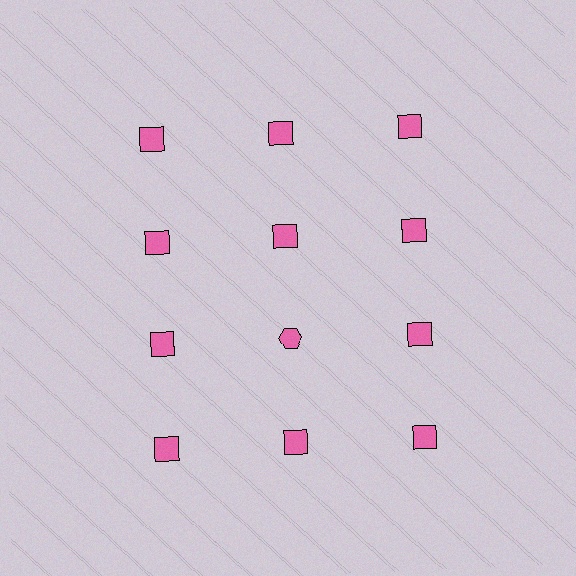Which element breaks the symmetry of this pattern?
The pink hexagon in the third row, second from left column breaks the symmetry. All other shapes are pink squares.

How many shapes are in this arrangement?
There are 12 shapes arranged in a grid pattern.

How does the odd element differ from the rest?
It has a different shape: hexagon instead of square.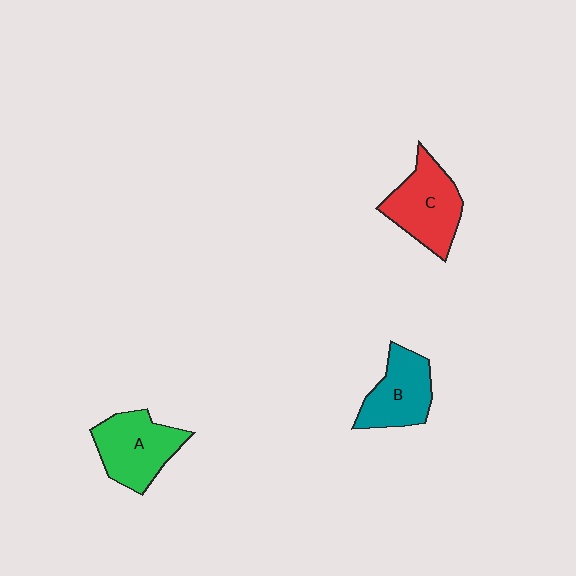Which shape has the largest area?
Shape C (red).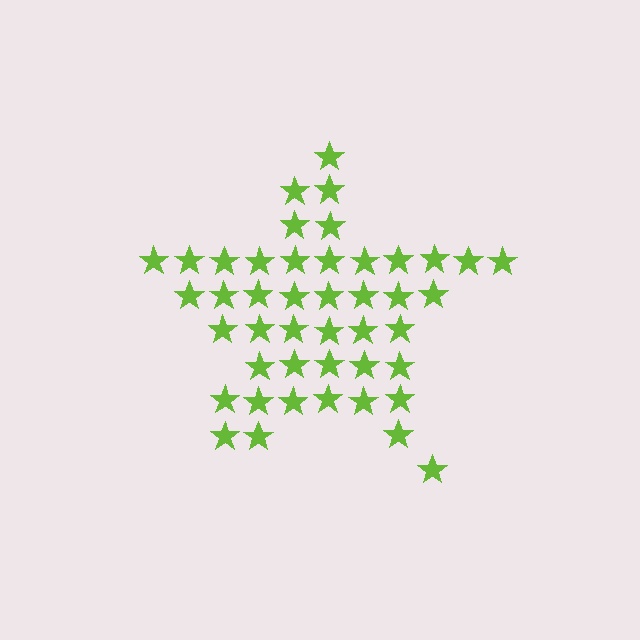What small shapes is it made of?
It is made of small stars.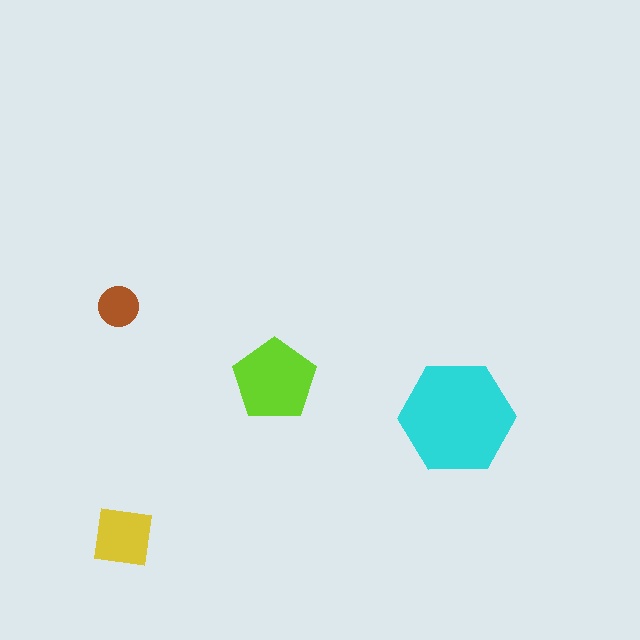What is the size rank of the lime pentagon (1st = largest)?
2nd.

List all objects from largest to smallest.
The cyan hexagon, the lime pentagon, the yellow square, the brown circle.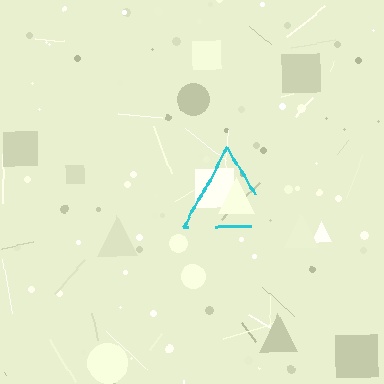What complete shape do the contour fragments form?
The contour fragments form a triangle.